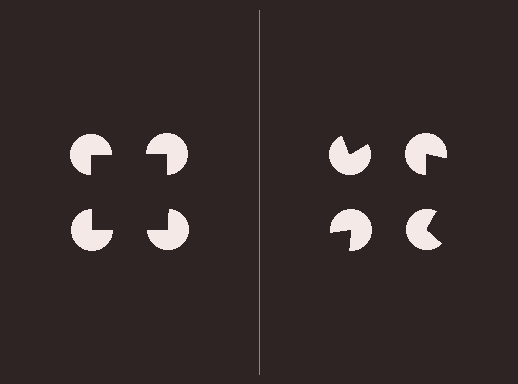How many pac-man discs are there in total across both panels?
8 — 4 on each side.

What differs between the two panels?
The pac-man discs are positioned identically on both sides; only the wedge orientations differ. On the left they align to a square; on the right they are misaligned.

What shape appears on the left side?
An illusory square.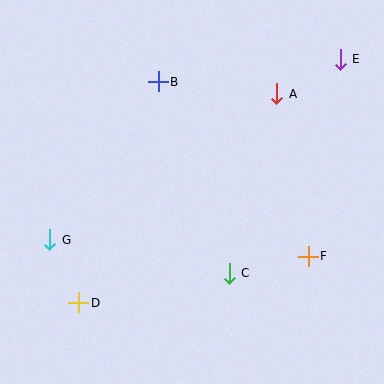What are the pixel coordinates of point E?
Point E is at (340, 59).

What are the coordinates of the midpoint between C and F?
The midpoint between C and F is at (269, 265).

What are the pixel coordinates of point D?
Point D is at (79, 303).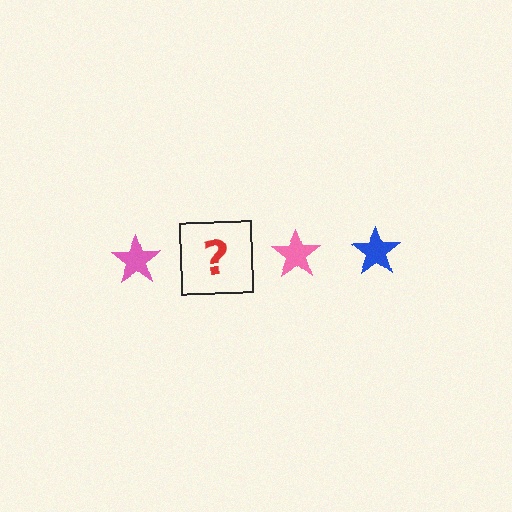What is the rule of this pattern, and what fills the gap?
The rule is that the pattern cycles through pink, blue stars. The gap should be filled with a blue star.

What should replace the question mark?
The question mark should be replaced with a blue star.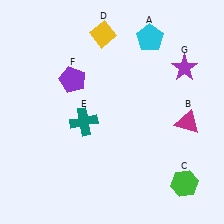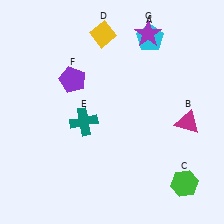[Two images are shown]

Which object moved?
The purple star (G) moved left.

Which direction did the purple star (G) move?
The purple star (G) moved left.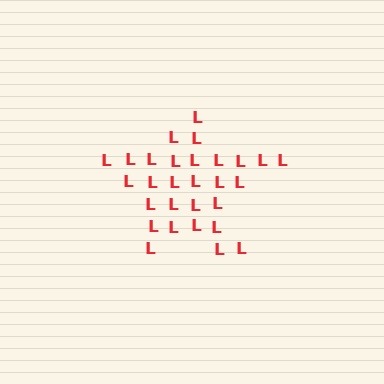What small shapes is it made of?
It is made of small letter L's.